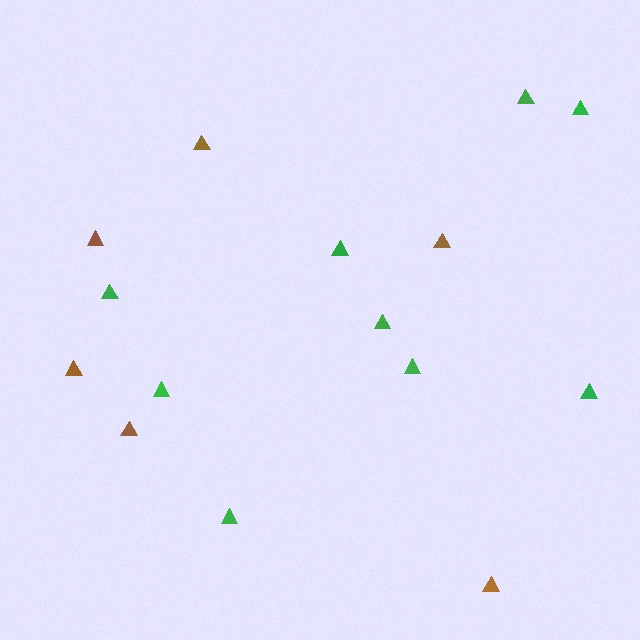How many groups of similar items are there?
There are 2 groups: one group of brown triangles (6) and one group of green triangles (9).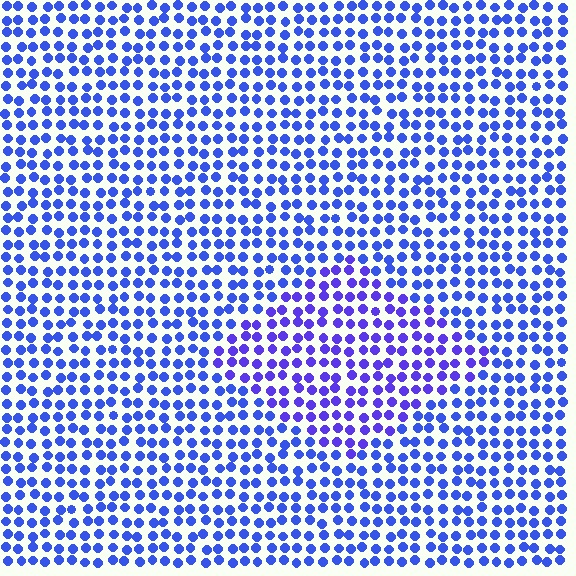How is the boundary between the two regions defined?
The boundary is defined purely by a slight shift in hue (about 22 degrees). Spacing, size, and orientation are identical on both sides.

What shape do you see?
I see a diamond.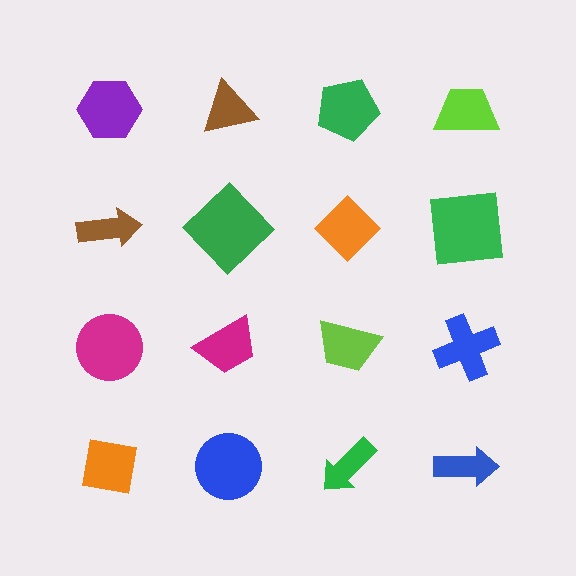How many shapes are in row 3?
4 shapes.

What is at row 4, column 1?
An orange square.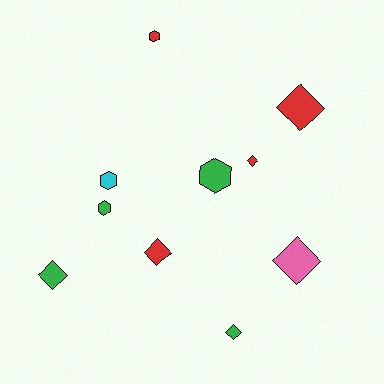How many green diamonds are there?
There are 2 green diamonds.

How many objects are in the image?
There are 10 objects.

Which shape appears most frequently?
Diamond, with 6 objects.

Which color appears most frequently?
Green, with 4 objects.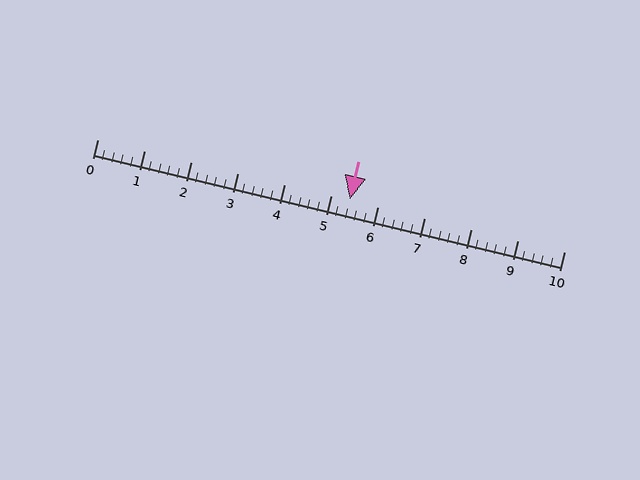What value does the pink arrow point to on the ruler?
The pink arrow points to approximately 5.4.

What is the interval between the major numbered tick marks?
The major tick marks are spaced 1 units apart.